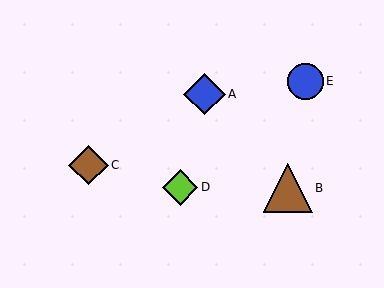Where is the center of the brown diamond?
The center of the brown diamond is at (88, 165).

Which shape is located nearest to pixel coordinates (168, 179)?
The lime diamond (labeled D) at (180, 187) is nearest to that location.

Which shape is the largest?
The brown triangle (labeled B) is the largest.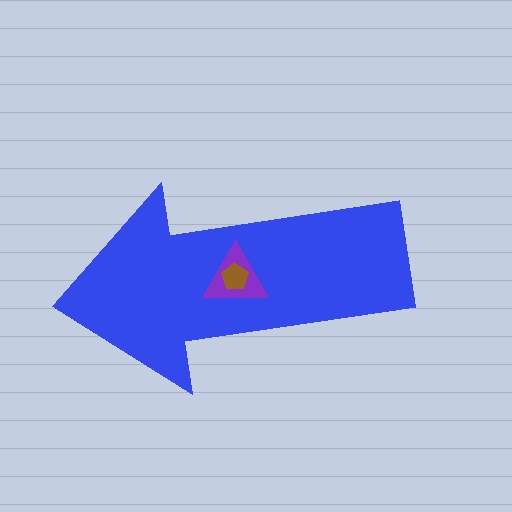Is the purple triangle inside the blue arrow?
Yes.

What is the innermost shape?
The brown pentagon.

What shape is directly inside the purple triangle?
The brown pentagon.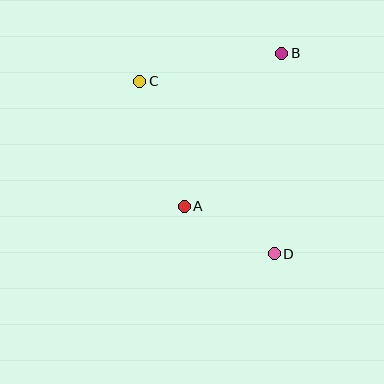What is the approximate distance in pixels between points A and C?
The distance between A and C is approximately 133 pixels.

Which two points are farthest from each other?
Points C and D are farthest from each other.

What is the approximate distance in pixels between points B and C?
The distance between B and C is approximately 144 pixels.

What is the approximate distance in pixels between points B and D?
The distance between B and D is approximately 200 pixels.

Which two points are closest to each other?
Points A and D are closest to each other.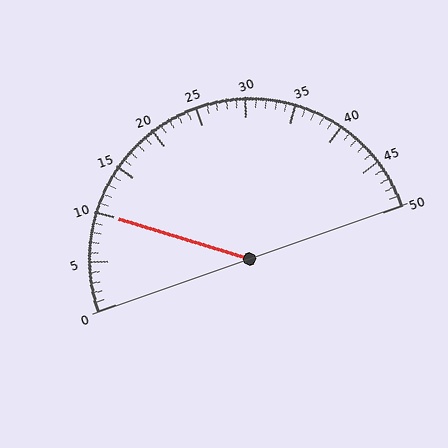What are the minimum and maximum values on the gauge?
The gauge ranges from 0 to 50.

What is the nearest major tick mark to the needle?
The nearest major tick mark is 10.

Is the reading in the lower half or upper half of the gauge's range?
The reading is in the lower half of the range (0 to 50).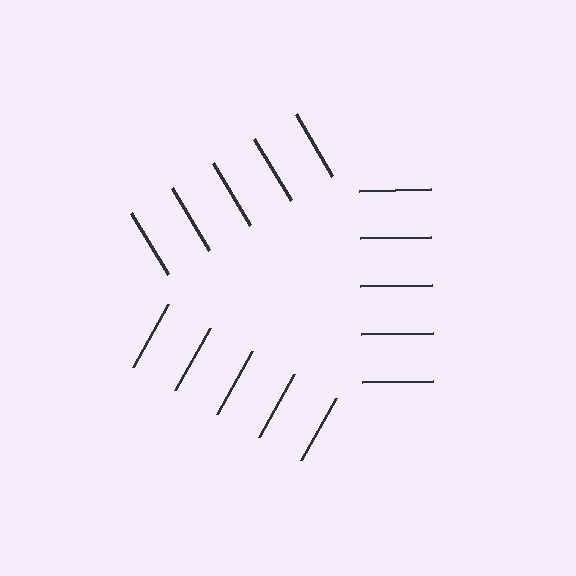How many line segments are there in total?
15 — 5 along each of the 3 edges.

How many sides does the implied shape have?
3 sides — the line-ends trace a triangle.